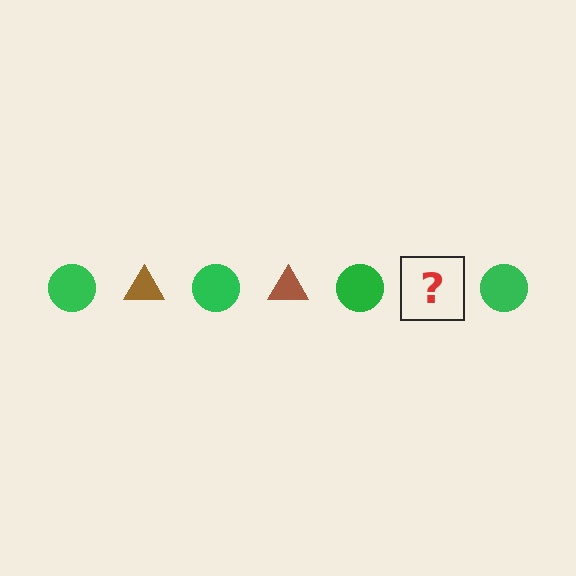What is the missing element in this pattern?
The missing element is a brown triangle.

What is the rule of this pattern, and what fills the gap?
The rule is that the pattern alternates between green circle and brown triangle. The gap should be filled with a brown triangle.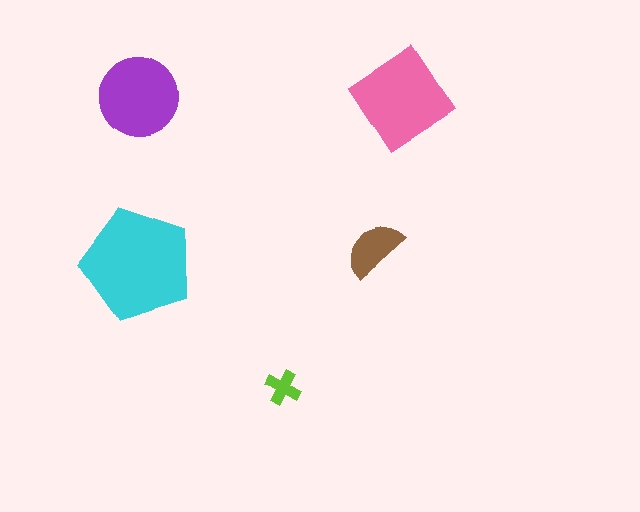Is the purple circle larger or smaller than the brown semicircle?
Larger.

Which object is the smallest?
The lime cross.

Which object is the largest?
The cyan pentagon.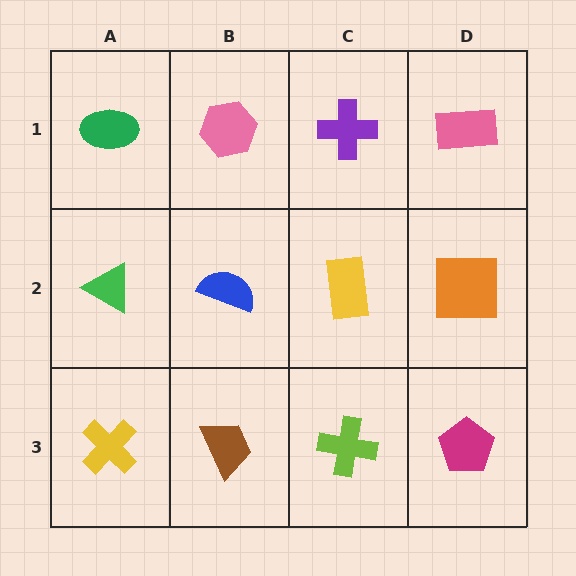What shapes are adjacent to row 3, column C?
A yellow rectangle (row 2, column C), a brown trapezoid (row 3, column B), a magenta pentagon (row 3, column D).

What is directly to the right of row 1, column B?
A purple cross.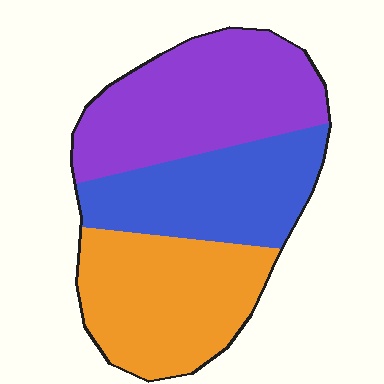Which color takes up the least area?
Blue, at roughly 30%.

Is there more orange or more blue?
Orange.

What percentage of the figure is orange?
Orange covers roughly 35% of the figure.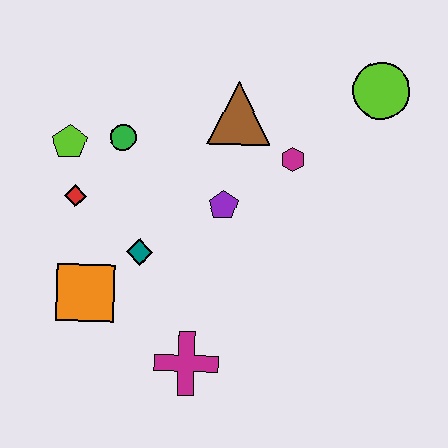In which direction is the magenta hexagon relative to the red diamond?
The magenta hexagon is to the right of the red diamond.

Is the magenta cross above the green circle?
No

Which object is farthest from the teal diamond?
The lime circle is farthest from the teal diamond.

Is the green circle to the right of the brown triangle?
No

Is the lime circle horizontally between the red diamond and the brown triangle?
No